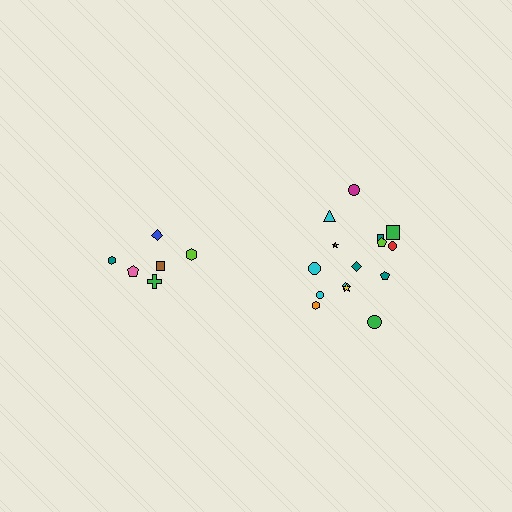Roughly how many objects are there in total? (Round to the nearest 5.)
Roughly 20 objects in total.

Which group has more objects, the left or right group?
The right group.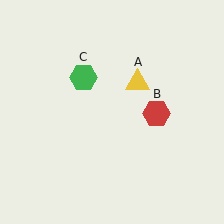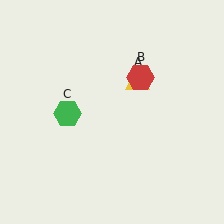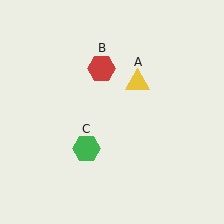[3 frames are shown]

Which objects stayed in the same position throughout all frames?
Yellow triangle (object A) remained stationary.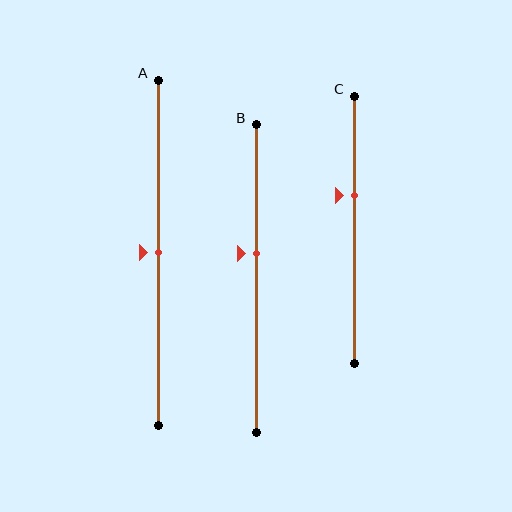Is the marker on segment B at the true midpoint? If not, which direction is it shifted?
No, the marker on segment B is shifted upward by about 8% of the segment length.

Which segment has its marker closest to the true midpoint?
Segment A has its marker closest to the true midpoint.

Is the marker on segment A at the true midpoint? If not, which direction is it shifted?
Yes, the marker on segment A is at the true midpoint.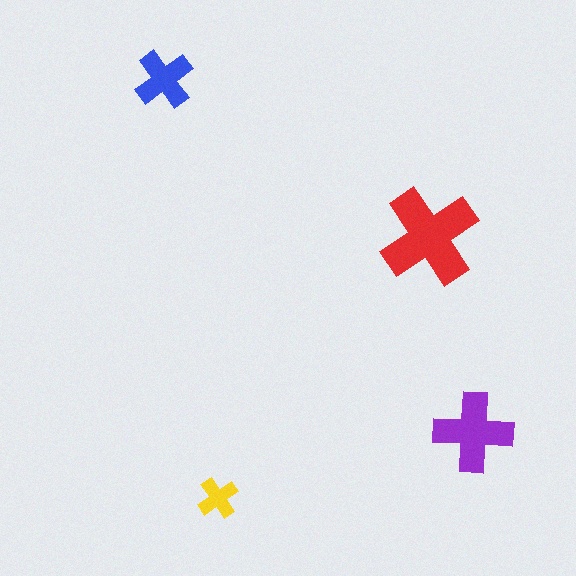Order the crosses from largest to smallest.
the red one, the purple one, the blue one, the yellow one.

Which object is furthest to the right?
The purple cross is rightmost.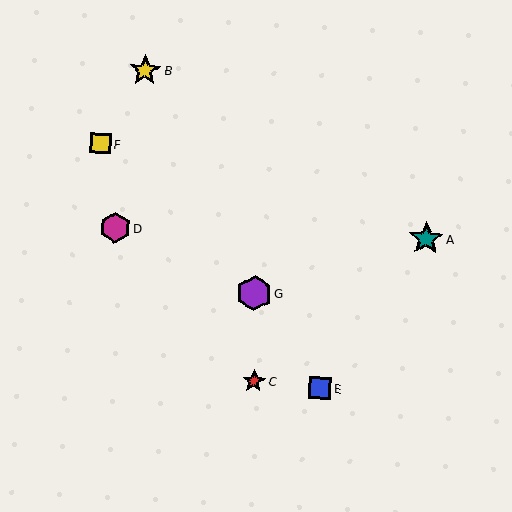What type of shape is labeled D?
Shape D is a magenta hexagon.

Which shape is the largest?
The purple hexagon (labeled G) is the largest.